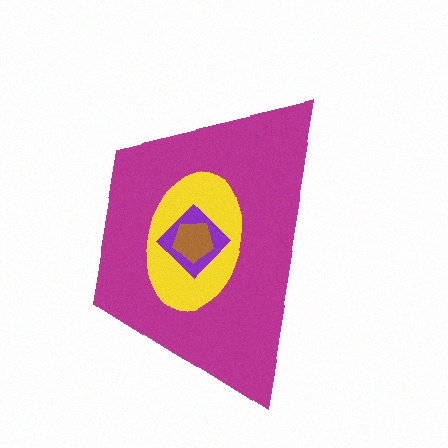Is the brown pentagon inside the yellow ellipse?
Yes.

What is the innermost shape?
The brown pentagon.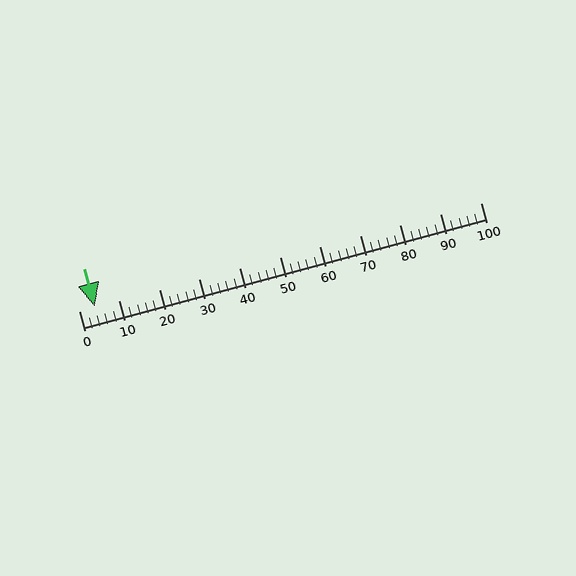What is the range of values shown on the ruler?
The ruler shows values from 0 to 100.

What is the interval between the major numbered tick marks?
The major tick marks are spaced 10 units apart.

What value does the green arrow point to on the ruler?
The green arrow points to approximately 4.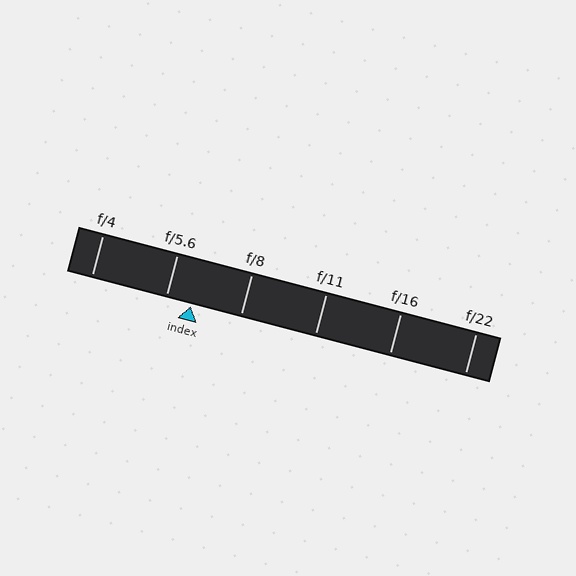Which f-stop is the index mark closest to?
The index mark is closest to f/5.6.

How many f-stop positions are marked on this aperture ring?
There are 6 f-stop positions marked.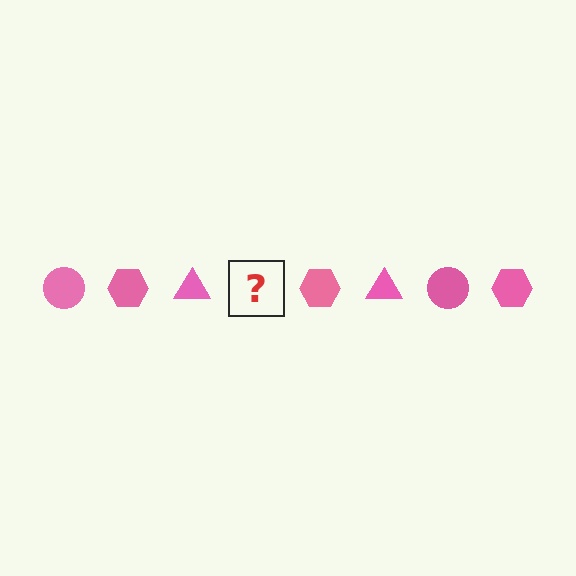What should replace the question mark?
The question mark should be replaced with a pink circle.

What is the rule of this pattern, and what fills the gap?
The rule is that the pattern cycles through circle, hexagon, triangle shapes in pink. The gap should be filled with a pink circle.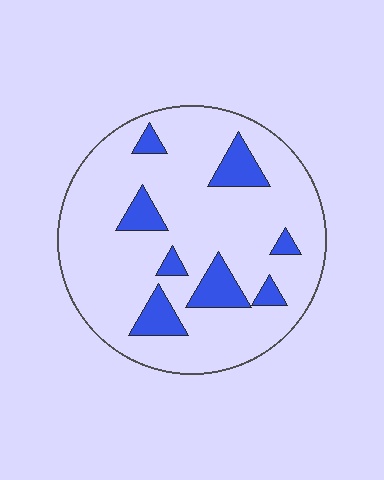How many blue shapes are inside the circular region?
8.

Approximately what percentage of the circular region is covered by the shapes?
Approximately 15%.